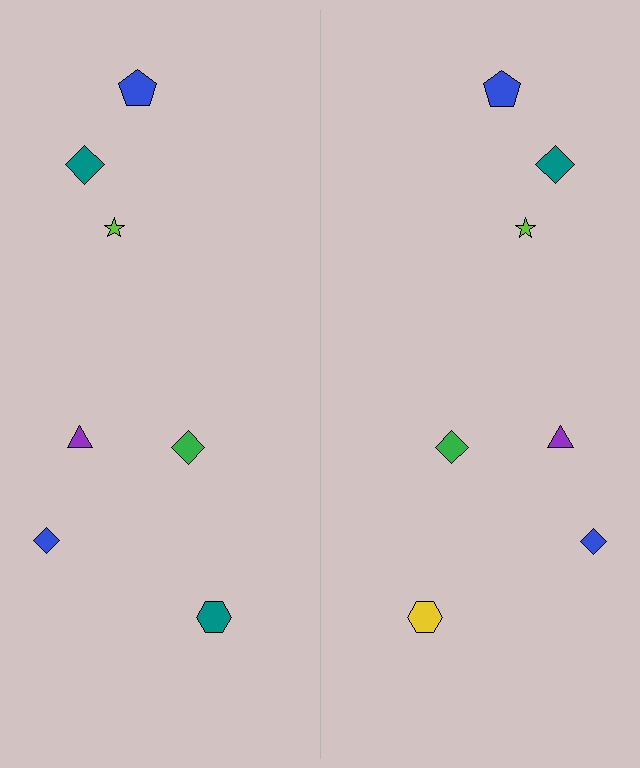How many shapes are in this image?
There are 14 shapes in this image.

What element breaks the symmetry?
The yellow hexagon on the right side breaks the symmetry — its mirror counterpart is teal.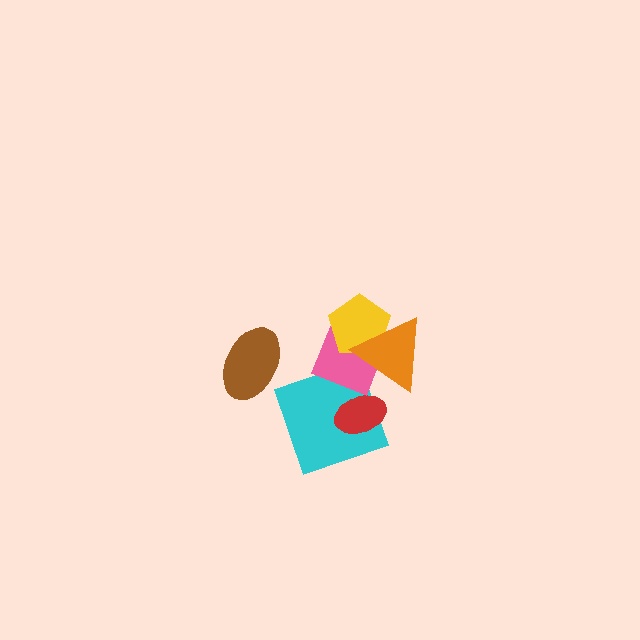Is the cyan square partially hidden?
Yes, it is partially covered by another shape.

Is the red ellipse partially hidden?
No, no other shape covers it.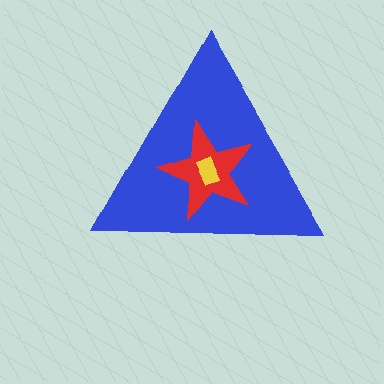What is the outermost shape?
The blue triangle.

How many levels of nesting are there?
3.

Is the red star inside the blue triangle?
Yes.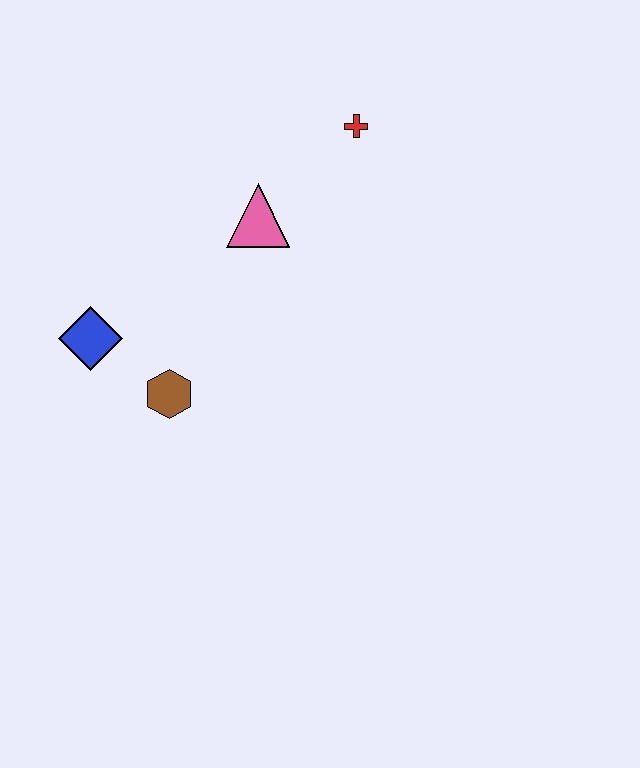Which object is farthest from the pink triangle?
The blue diamond is farthest from the pink triangle.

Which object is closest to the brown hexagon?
The blue diamond is closest to the brown hexagon.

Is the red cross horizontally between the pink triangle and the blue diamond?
No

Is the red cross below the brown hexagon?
No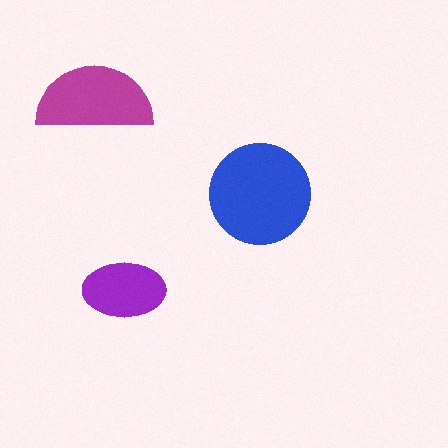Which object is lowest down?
The purple ellipse is bottommost.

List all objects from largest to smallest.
The blue circle, the magenta semicircle, the purple ellipse.